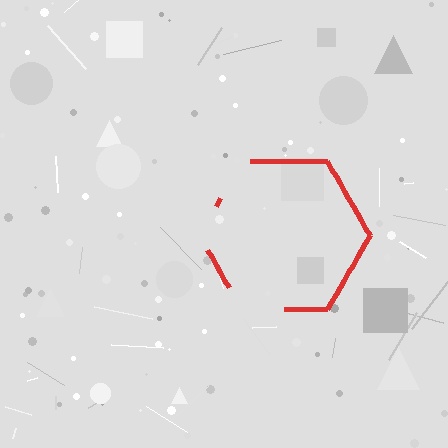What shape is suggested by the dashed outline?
The dashed outline suggests a hexagon.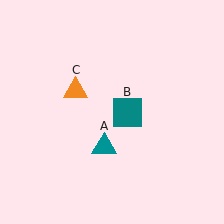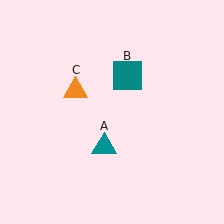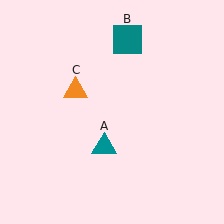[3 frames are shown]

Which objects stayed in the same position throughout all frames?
Teal triangle (object A) and orange triangle (object C) remained stationary.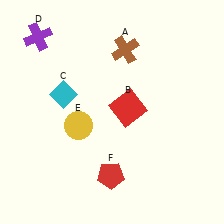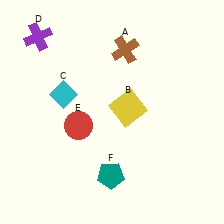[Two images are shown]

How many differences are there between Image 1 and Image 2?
There are 3 differences between the two images.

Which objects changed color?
B changed from red to yellow. E changed from yellow to red. F changed from red to teal.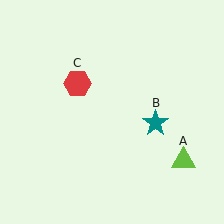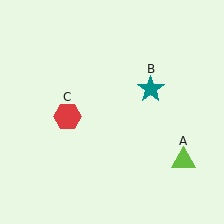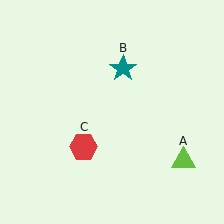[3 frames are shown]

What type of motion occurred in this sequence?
The teal star (object B), red hexagon (object C) rotated counterclockwise around the center of the scene.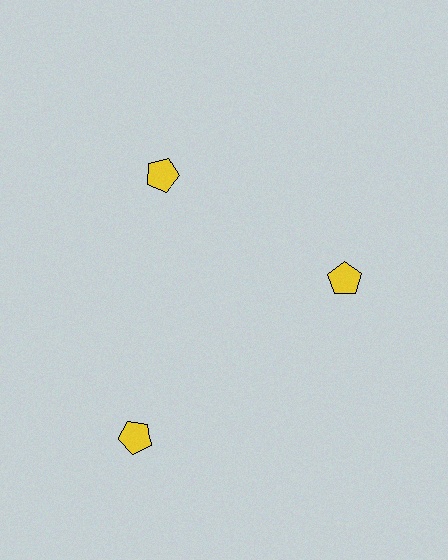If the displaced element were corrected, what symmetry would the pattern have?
It would have 3-fold rotational symmetry — the pattern would map onto itself every 120 degrees.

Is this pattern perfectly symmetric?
No. The 3 yellow pentagons are arranged in a ring, but one element near the 7 o'clock position is pushed outward from the center, breaking the 3-fold rotational symmetry.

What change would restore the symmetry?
The symmetry would be restored by moving it inward, back onto the ring so that all 3 pentagons sit at equal angles and equal distance from the center.